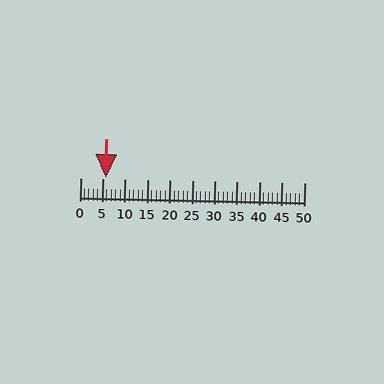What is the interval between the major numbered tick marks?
The major tick marks are spaced 5 units apart.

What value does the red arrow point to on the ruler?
The red arrow points to approximately 6.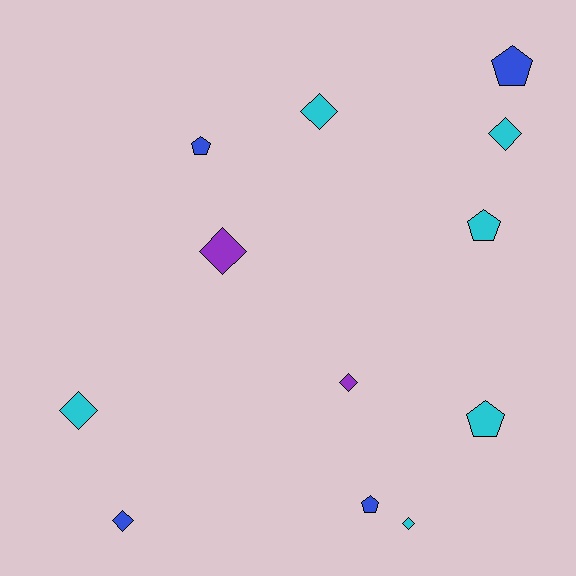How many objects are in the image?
There are 12 objects.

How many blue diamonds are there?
There is 1 blue diamond.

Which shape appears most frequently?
Diamond, with 7 objects.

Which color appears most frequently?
Cyan, with 6 objects.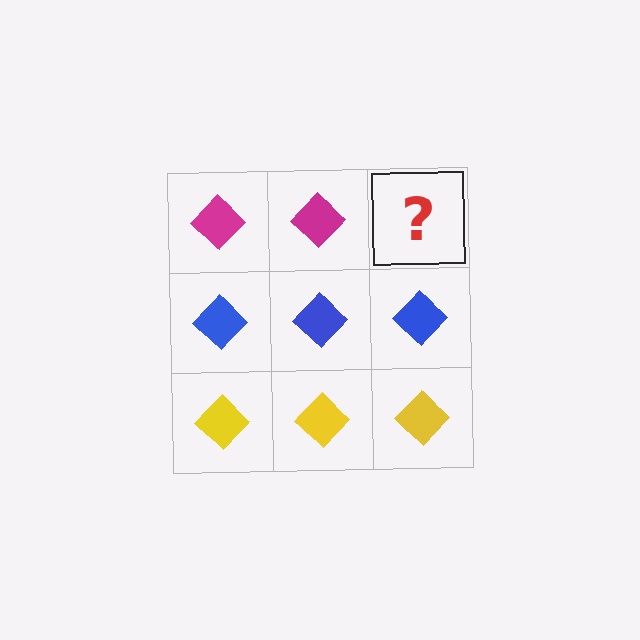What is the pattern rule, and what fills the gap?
The rule is that each row has a consistent color. The gap should be filled with a magenta diamond.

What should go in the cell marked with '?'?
The missing cell should contain a magenta diamond.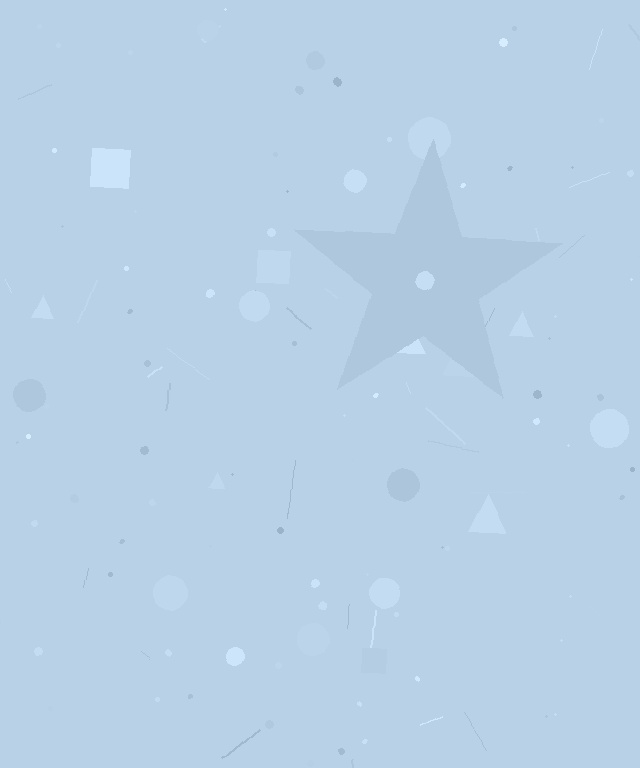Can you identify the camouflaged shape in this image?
The camouflaged shape is a star.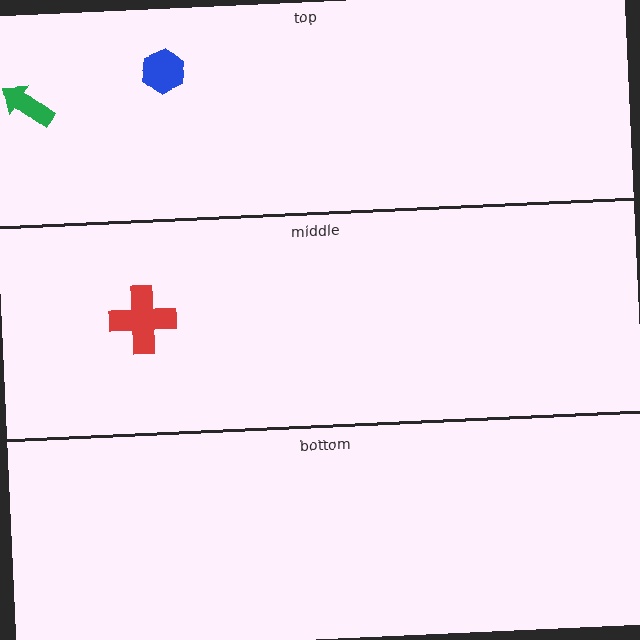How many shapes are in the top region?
2.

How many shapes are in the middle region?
1.